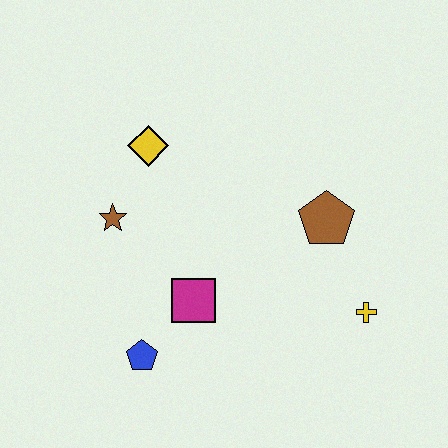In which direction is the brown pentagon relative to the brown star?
The brown pentagon is to the right of the brown star.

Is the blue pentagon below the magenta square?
Yes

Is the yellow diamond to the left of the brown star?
No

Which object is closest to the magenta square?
The blue pentagon is closest to the magenta square.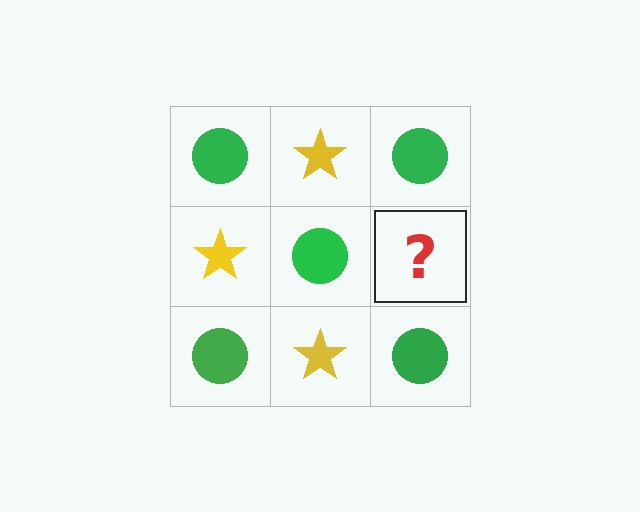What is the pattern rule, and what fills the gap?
The rule is that it alternates green circle and yellow star in a checkerboard pattern. The gap should be filled with a yellow star.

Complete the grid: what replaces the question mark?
The question mark should be replaced with a yellow star.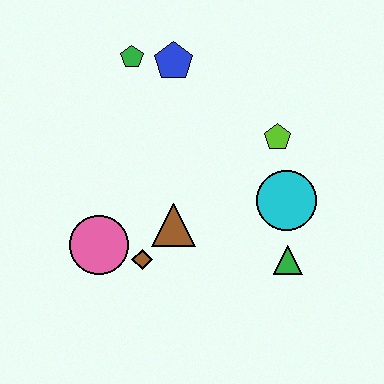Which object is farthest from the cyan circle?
The green pentagon is farthest from the cyan circle.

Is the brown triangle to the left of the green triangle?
Yes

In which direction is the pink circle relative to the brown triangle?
The pink circle is to the left of the brown triangle.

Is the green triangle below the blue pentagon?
Yes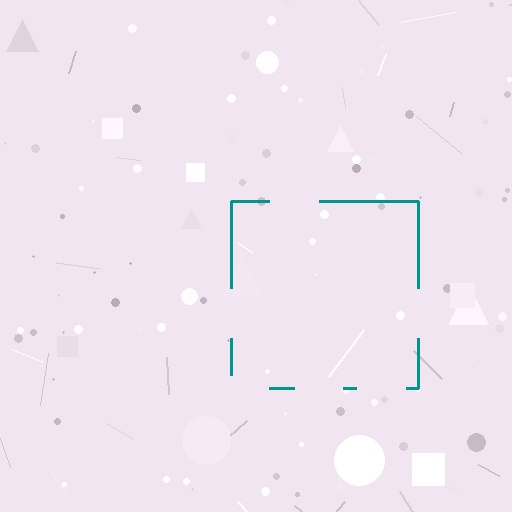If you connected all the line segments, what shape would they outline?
They would outline a square.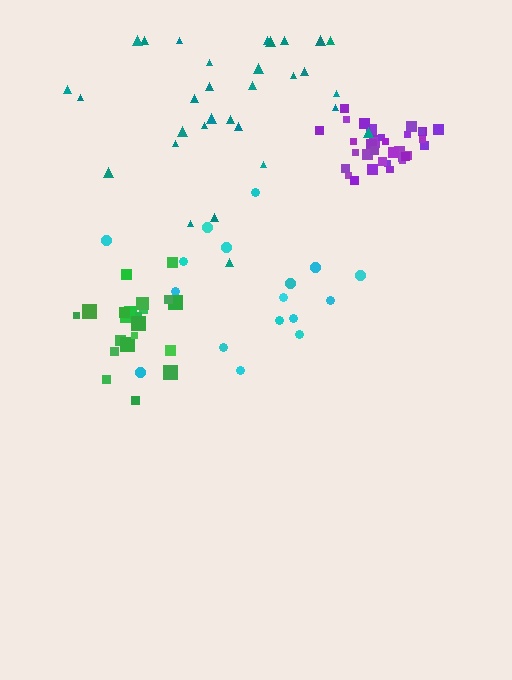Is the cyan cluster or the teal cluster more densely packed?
Teal.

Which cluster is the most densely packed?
Purple.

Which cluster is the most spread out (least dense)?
Cyan.